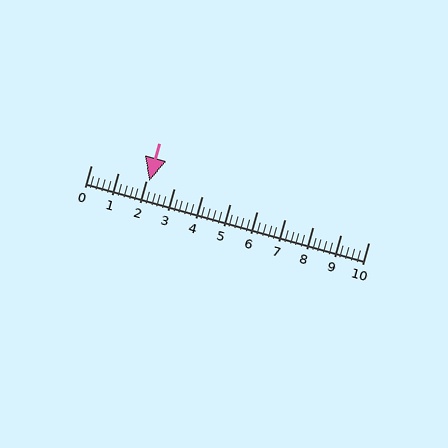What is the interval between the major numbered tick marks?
The major tick marks are spaced 1 units apart.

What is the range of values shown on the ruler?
The ruler shows values from 0 to 10.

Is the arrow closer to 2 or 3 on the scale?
The arrow is closer to 2.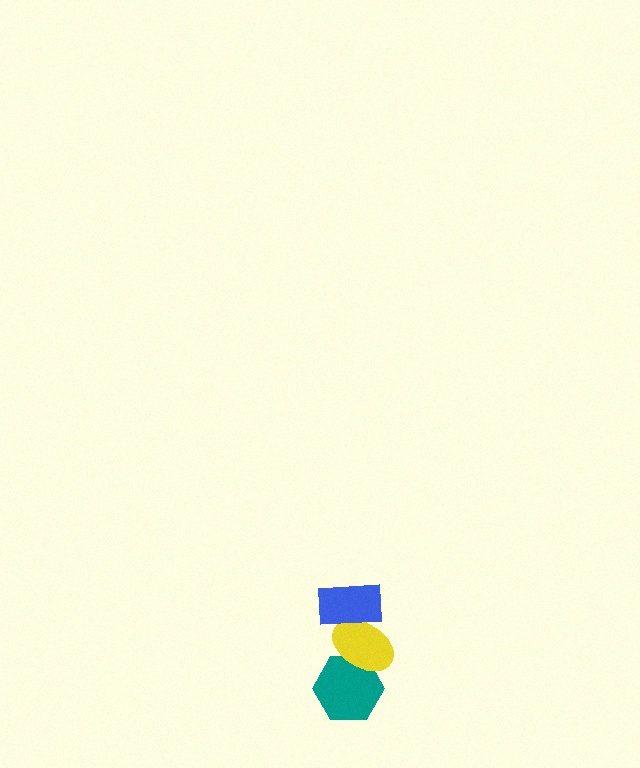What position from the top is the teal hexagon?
The teal hexagon is 3rd from the top.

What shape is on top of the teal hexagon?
The yellow ellipse is on top of the teal hexagon.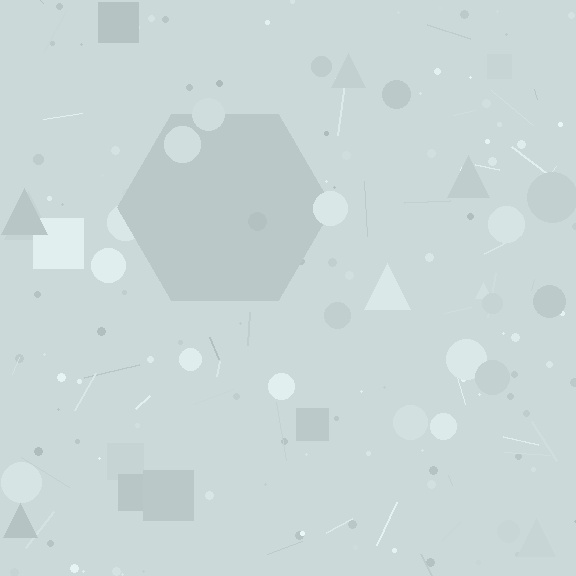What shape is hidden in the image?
A hexagon is hidden in the image.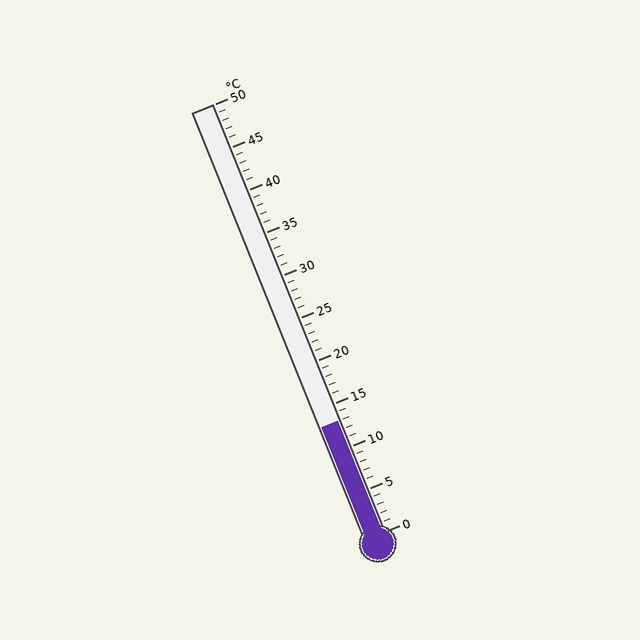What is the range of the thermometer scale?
The thermometer scale ranges from 0°C to 50°C.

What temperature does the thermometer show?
The thermometer shows approximately 13°C.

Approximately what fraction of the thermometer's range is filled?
The thermometer is filled to approximately 25% of its range.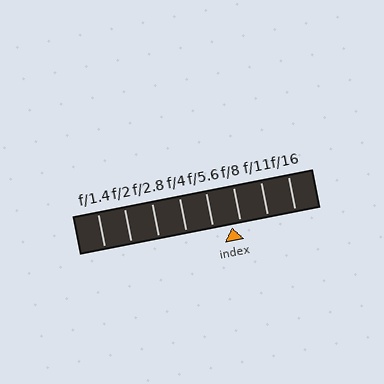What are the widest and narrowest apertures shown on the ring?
The widest aperture shown is f/1.4 and the narrowest is f/16.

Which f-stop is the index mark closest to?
The index mark is closest to f/8.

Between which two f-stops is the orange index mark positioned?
The index mark is between f/5.6 and f/8.